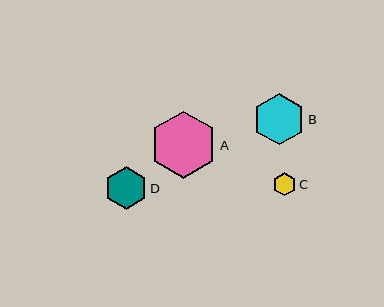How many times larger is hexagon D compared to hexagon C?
Hexagon D is approximately 1.8 times the size of hexagon C.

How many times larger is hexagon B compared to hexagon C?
Hexagon B is approximately 2.2 times the size of hexagon C.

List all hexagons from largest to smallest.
From largest to smallest: A, B, D, C.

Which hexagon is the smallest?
Hexagon C is the smallest with a size of approximately 23 pixels.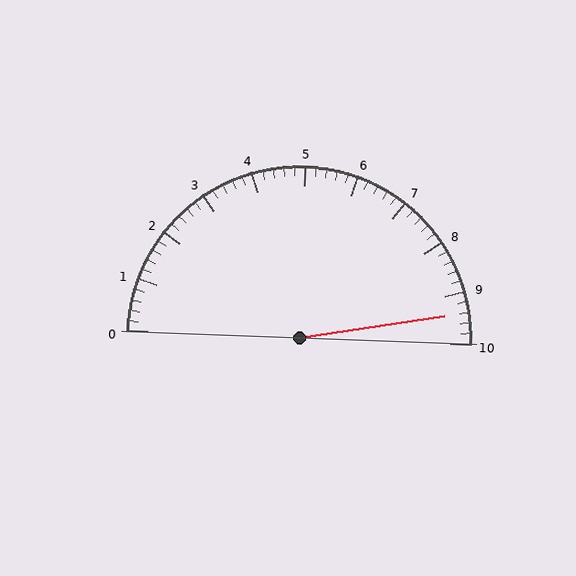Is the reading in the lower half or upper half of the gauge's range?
The reading is in the upper half of the range (0 to 10).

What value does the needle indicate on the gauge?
The needle indicates approximately 9.4.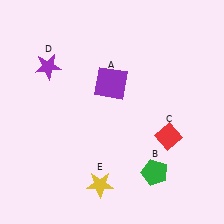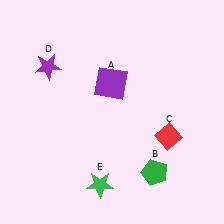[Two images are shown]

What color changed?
The star (E) changed from yellow in Image 1 to green in Image 2.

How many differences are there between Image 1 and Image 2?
There is 1 difference between the two images.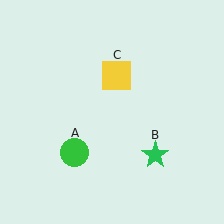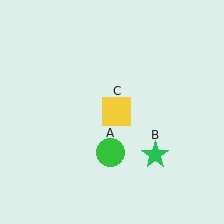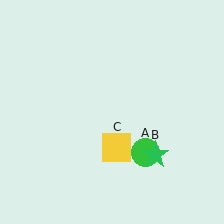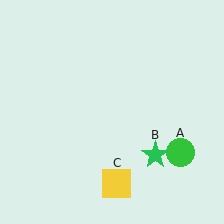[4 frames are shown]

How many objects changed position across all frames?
2 objects changed position: green circle (object A), yellow square (object C).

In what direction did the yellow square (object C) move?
The yellow square (object C) moved down.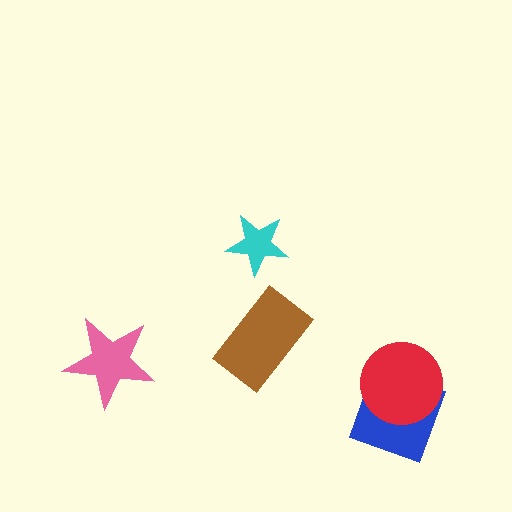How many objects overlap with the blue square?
1 object overlaps with the blue square.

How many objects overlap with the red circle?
1 object overlaps with the red circle.